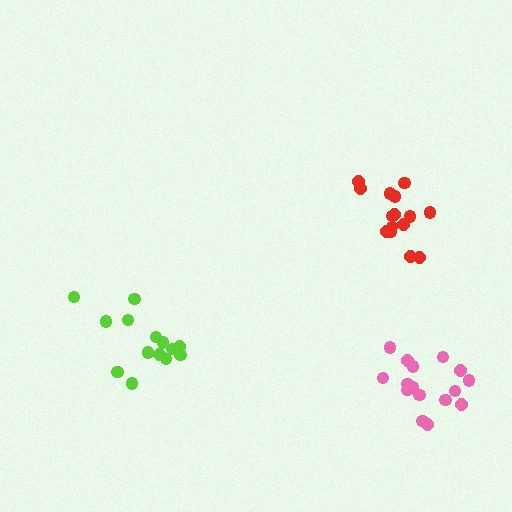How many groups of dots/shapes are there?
There are 3 groups.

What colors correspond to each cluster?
The clusters are colored: red, pink, lime.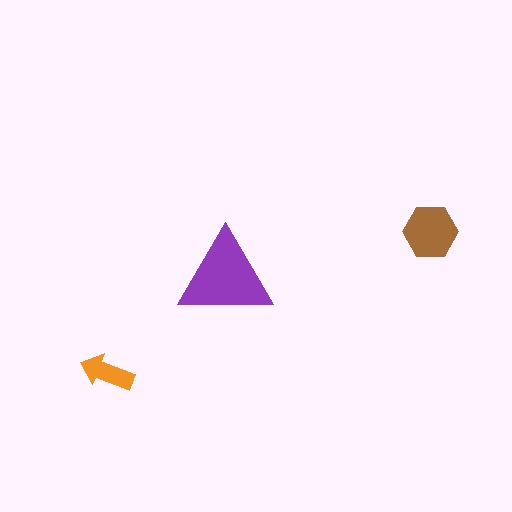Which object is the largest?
The purple triangle.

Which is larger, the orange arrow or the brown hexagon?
The brown hexagon.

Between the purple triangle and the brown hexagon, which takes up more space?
The purple triangle.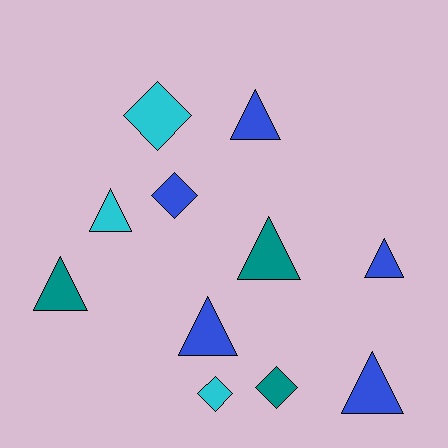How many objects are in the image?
There are 11 objects.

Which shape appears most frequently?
Triangle, with 7 objects.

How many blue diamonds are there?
There is 1 blue diamond.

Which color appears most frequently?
Blue, with 5 objects.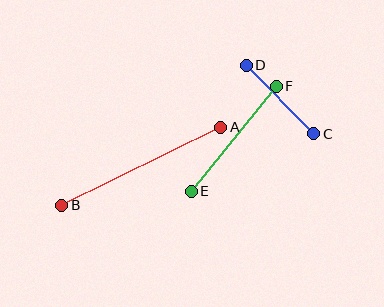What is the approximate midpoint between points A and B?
The midpoint is at approximately (141, 166) pixels.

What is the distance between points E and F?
The distance is approximately 135 pixels.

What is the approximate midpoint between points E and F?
The midpoint is at approximately (234, 139) pixels.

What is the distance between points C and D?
The distance is approximately 97 pixels.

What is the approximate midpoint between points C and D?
The midpoint is at approximately (280, 99) pixels.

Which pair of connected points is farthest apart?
Points A and B are farthest apart.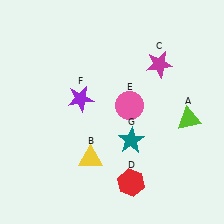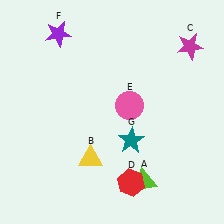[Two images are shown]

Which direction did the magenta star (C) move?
The magenta star (C) moved right.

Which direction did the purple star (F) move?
The purple star (F) moved up.